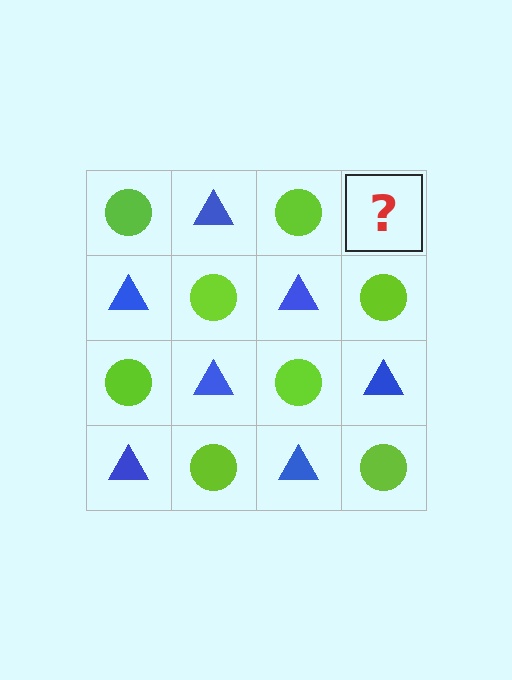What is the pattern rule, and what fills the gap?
The rule is that it alternates lime circle and blue triangle in a checkerboard pattern. The gap should be filled with a blue triangle.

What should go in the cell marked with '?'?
The missing cell should contain a blue triangle.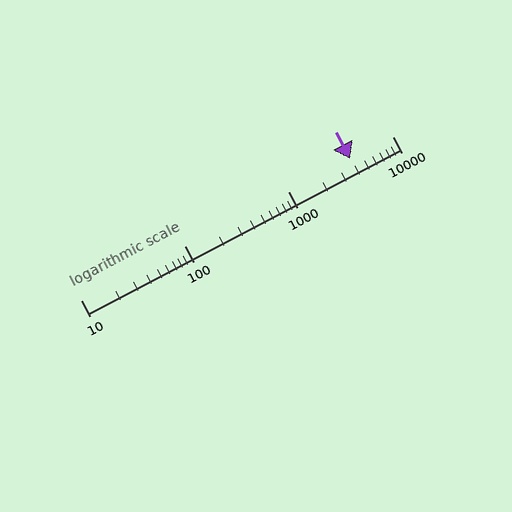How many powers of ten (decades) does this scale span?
The scale spans 3 decades, from 10 to 10000.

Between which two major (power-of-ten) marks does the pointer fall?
The pointer is between 1000 and 10000.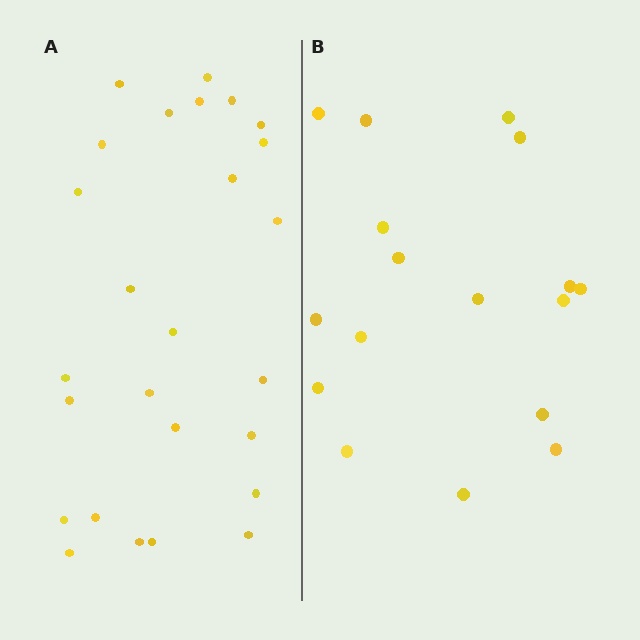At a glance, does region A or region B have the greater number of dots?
Region A (the left region) has more dots.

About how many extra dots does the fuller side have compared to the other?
Region A has roughly 8 or so more dots than region B.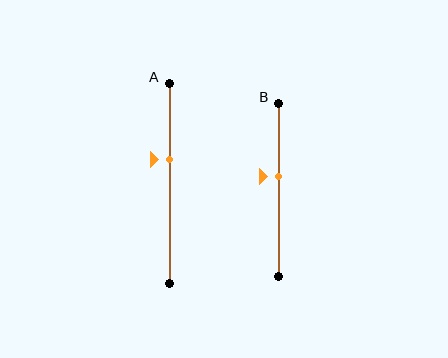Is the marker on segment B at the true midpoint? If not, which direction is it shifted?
No, the marker on segment B is shifted upward by about 8% of the segment length.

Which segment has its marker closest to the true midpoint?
Segment B has its marker closest to the true midpoint.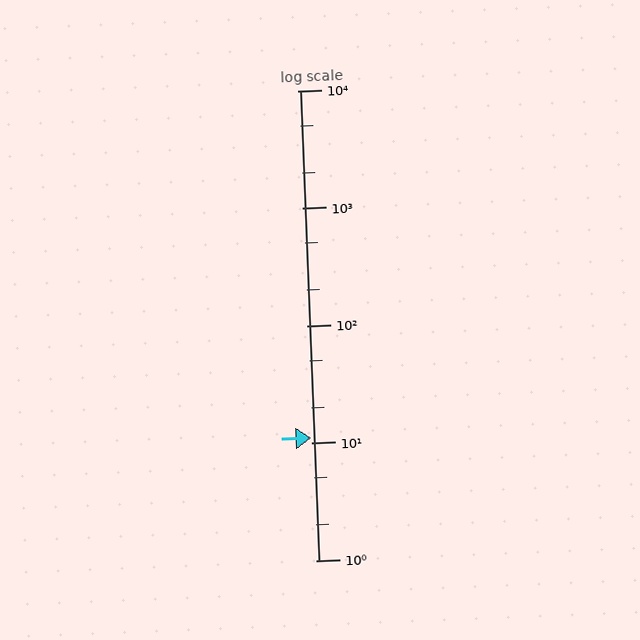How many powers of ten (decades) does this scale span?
The scale spans 4 decades, from 1 to 10000.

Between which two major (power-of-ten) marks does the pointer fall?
The pointer is between 10 and 100.